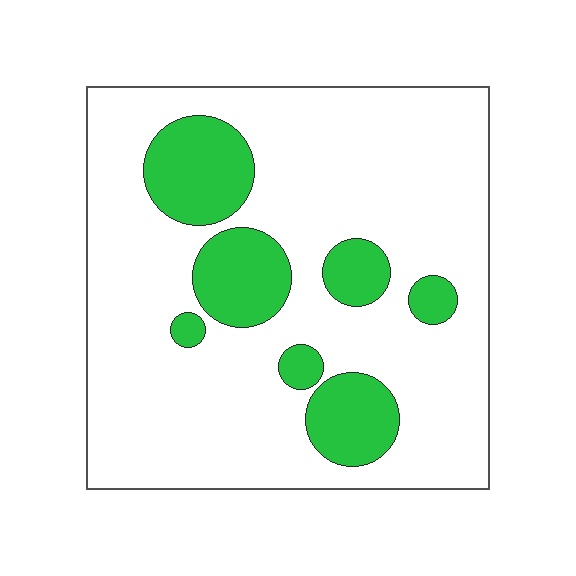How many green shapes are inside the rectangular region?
7.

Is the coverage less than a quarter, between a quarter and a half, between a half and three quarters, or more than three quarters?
Less than a quarter.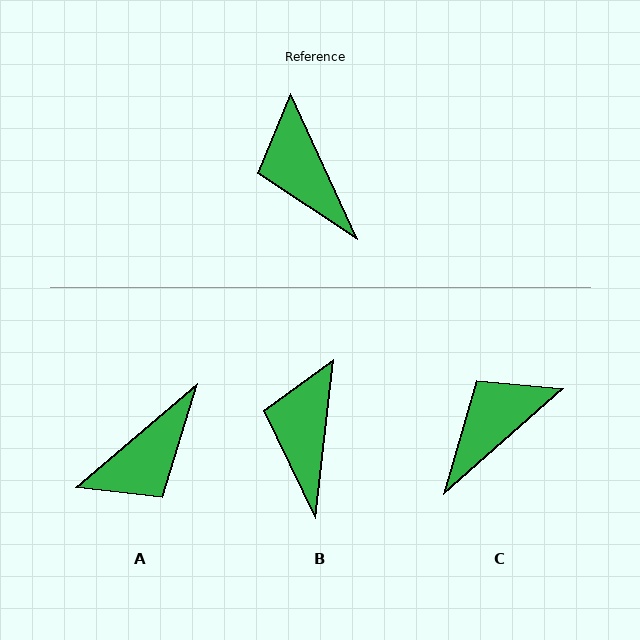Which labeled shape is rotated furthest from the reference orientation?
A, about 106 degrees away.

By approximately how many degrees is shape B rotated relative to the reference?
Approximately 31 degrees clockwise.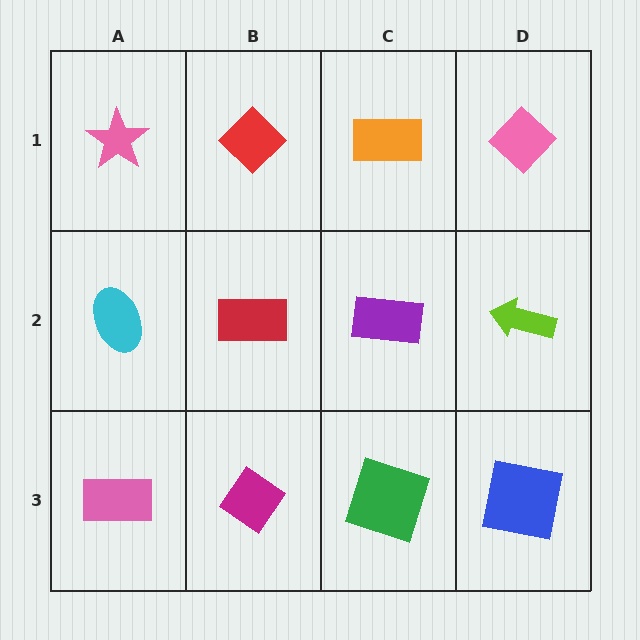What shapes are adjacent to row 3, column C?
A purple rectangle (row 2, column C), a magenta diamond (row 3, column B), a blue square (row 3, column D).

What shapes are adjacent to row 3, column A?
A cyan ellipse (row 2, column A), a magenta diamond (row 3, column B).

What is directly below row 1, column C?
A purple rectangle.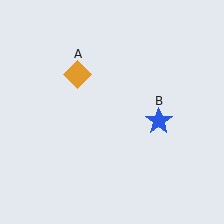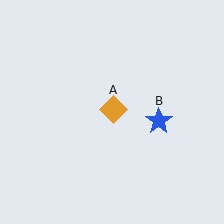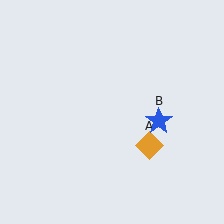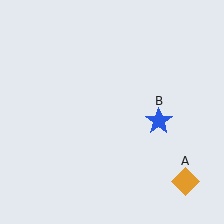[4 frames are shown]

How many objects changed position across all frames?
1 object changed position: orange diamond (object A).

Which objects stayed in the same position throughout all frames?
Blue star (object B) remained stationary.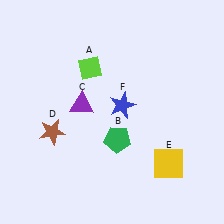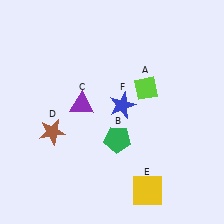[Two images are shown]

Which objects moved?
The objects that moved are: the lime diamond (A), the yellow square (E).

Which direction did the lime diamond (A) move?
The lime diamond (A) moved right.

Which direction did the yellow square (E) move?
The yellow square (E) moved down.